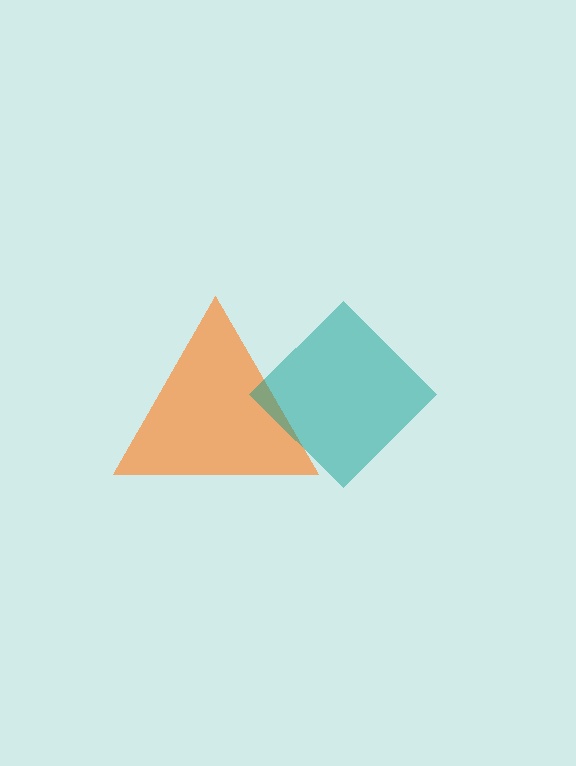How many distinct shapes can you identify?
There are 2 distinct shapes: an orange triangle, a teal diamond.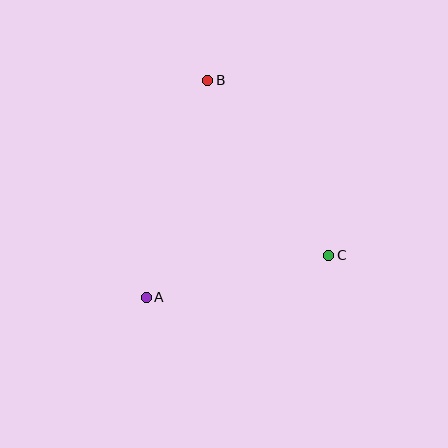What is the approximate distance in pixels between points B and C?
The distance between B and C is approximately 213 pixels.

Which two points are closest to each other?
Points A and C are closest to each other.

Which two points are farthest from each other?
Points A and B are farthest from each other.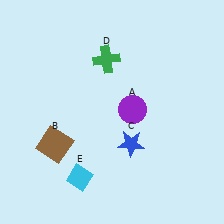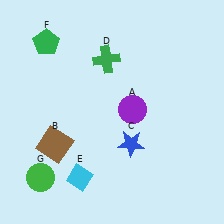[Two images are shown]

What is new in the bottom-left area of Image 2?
A green circle (G) was added in the bottom-left area of Image 2.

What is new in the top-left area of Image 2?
A green pentagon (F) was added in the top-left area of Image 2.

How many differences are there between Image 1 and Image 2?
There are 2 differences between the two images.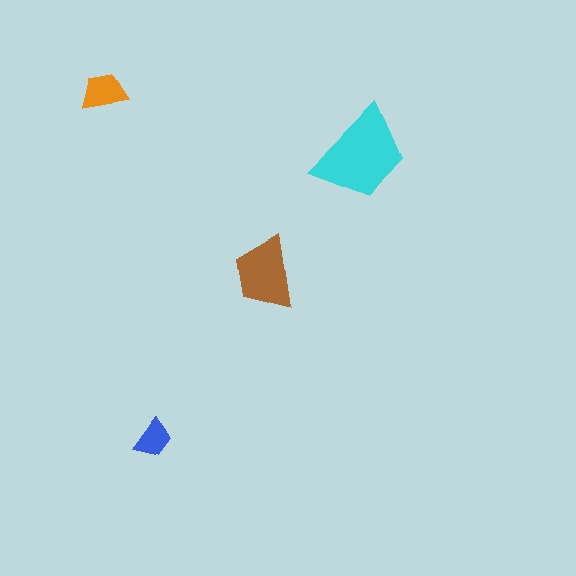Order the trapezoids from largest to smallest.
the cyan one, the brown one, the orange one, the blue one.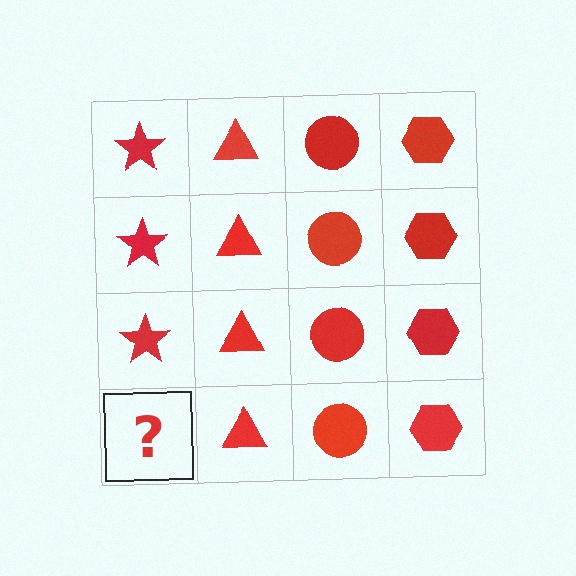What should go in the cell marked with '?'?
The missing cell should contain a red star.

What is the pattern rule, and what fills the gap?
The rule is that each column has a consistent shape. The gap should be filled with a red star.